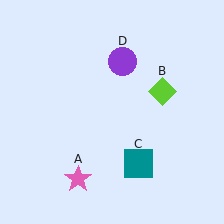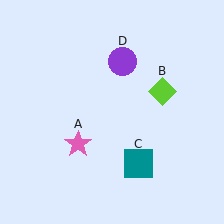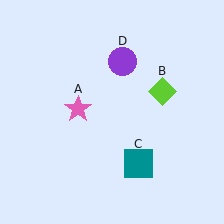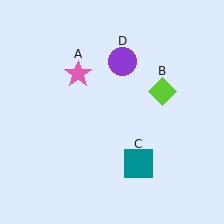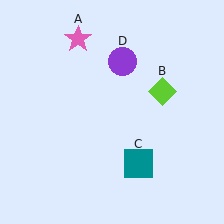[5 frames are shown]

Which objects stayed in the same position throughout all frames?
Lime diamond (object B) and teal square (object C) and purple circle (object D) remained stationary.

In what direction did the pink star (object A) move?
The pink star (object A) moved up.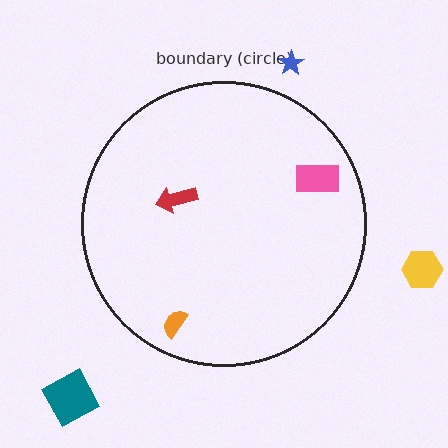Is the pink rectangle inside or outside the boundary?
Inside.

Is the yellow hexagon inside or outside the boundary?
Outside.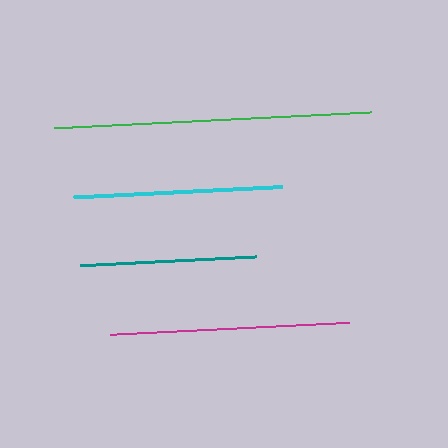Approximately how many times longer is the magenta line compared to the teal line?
The magenta line is approximately 1.4 times the length of the teal line.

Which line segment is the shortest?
The teal line is the shortest at approximately 177 pixels.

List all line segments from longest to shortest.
From longest to shortest: green, magenta, cyan, teal.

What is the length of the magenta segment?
The magenta segment is approximately 239 pixels long.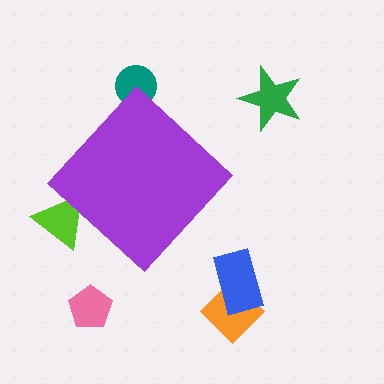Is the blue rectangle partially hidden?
No, the blue rectangle is fully visible.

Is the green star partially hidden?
No, the green star is fully visible.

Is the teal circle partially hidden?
Yes, the teal circle is partially hidden behind the purple diamond.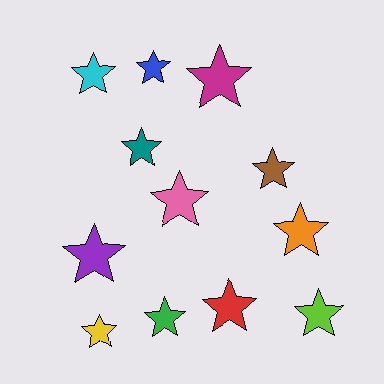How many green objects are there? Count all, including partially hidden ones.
There is 1 green object.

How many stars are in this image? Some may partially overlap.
There are 12 stars.